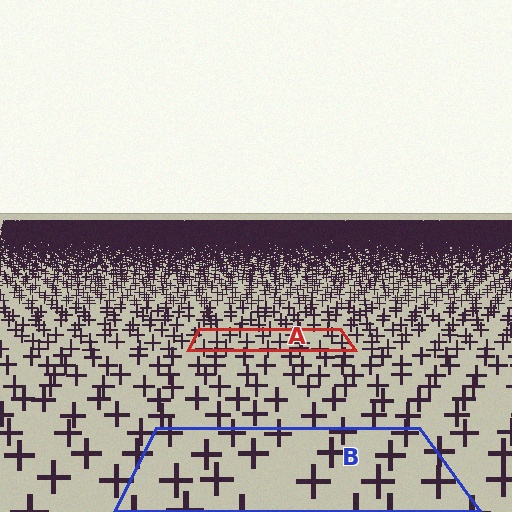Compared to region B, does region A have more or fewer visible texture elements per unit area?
Region A has more texture elements per unit area — they are packed more densely because it is farther away.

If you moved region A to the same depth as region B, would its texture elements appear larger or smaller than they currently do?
They would appear larger. At a closer depth, the same texture elements are projected at a bigger on-screen size.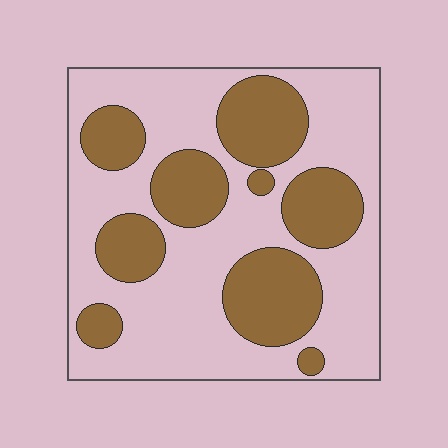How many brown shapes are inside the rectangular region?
9.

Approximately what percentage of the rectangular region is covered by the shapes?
Approximately 35%.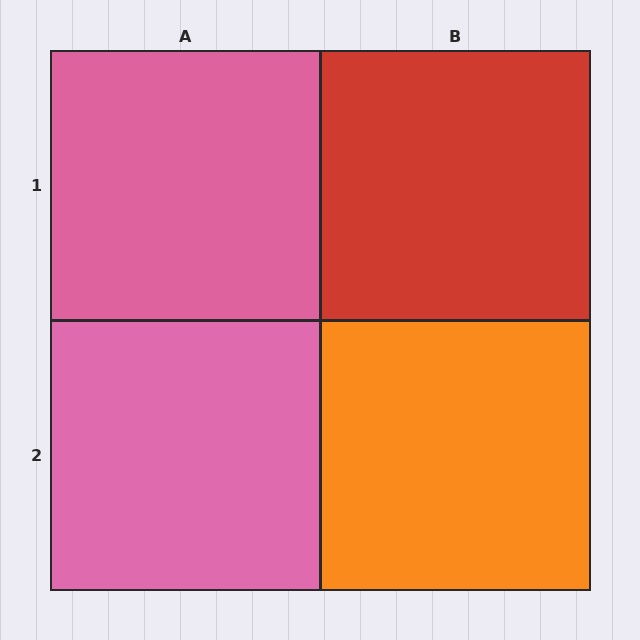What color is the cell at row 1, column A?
Pink.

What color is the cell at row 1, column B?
Red.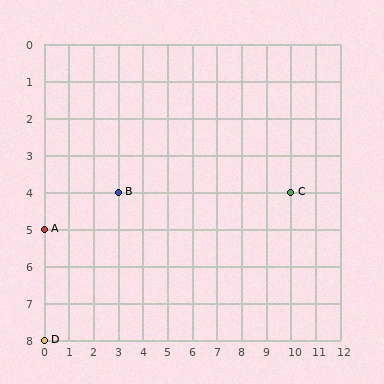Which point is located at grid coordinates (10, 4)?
Point C is at (10, 4).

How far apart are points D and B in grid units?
Points D and B are 3 columns and 4 rows apart (about 5.0 grid units diagonally).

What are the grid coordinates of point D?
Point D is at grid coordinates (0, 8).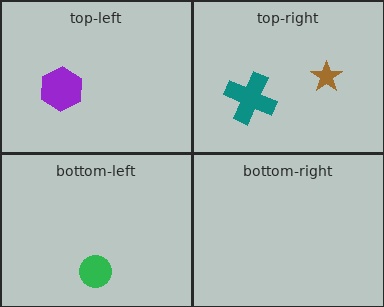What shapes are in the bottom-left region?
The green circle.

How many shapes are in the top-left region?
1.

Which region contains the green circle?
The bottom-left region.